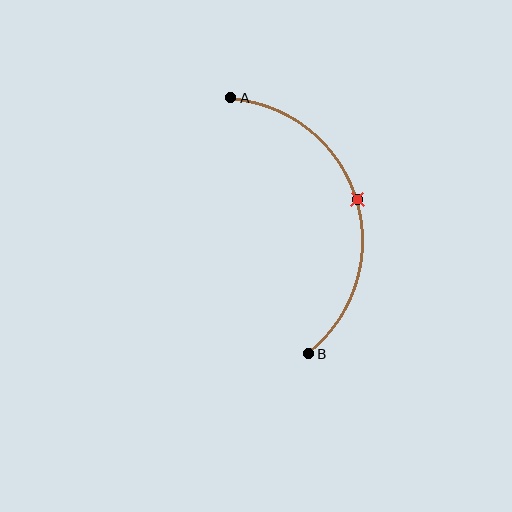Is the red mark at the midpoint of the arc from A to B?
Yes. The red mark lies on the arc at equal arc-length from both A and B — it is the arc midpoint.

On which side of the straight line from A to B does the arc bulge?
The arc bulges to the right of the straight line connecting A and B.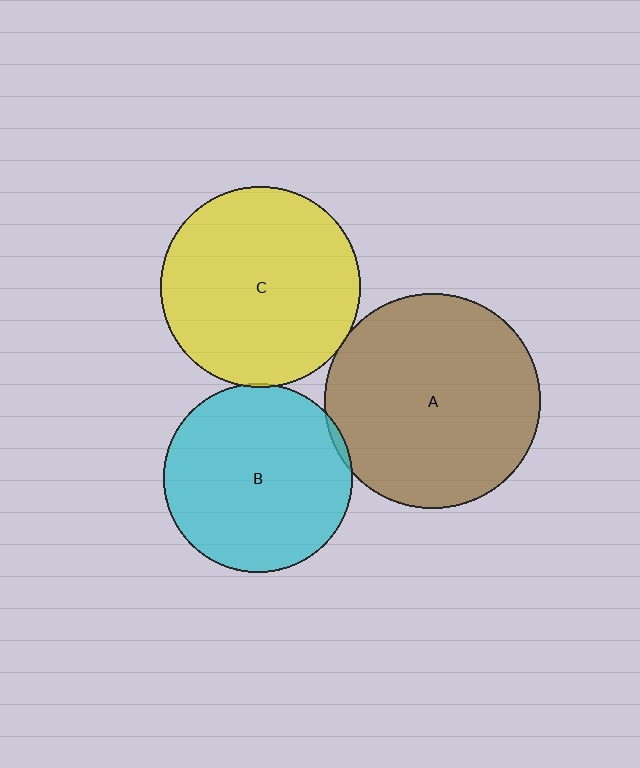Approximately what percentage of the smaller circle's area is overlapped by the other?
Approximately 5%.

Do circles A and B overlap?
Yes.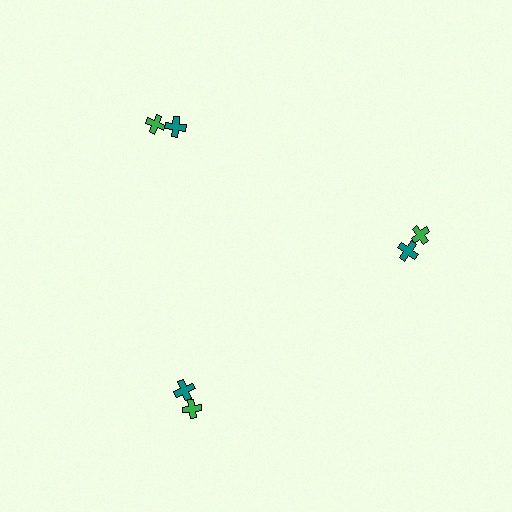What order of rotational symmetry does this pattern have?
This pattern has 3-fold rotational symmetry.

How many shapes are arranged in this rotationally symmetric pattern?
There are 6 shapes, arranged in 3 groups of 2.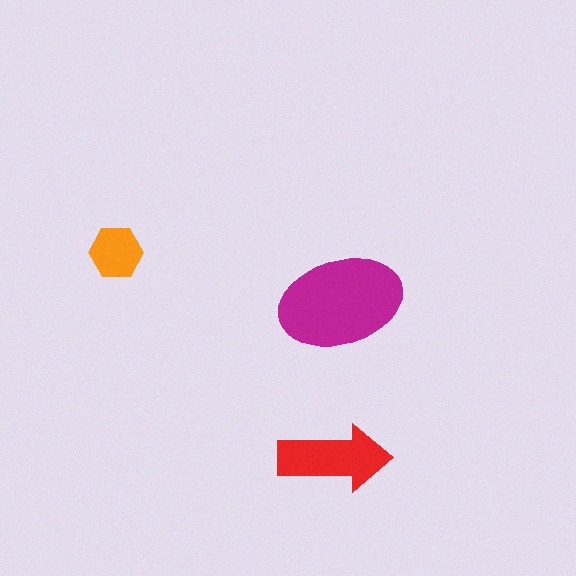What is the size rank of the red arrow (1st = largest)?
2nd.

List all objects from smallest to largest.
The orange hexagon, the red arrow, the magenta ellipse.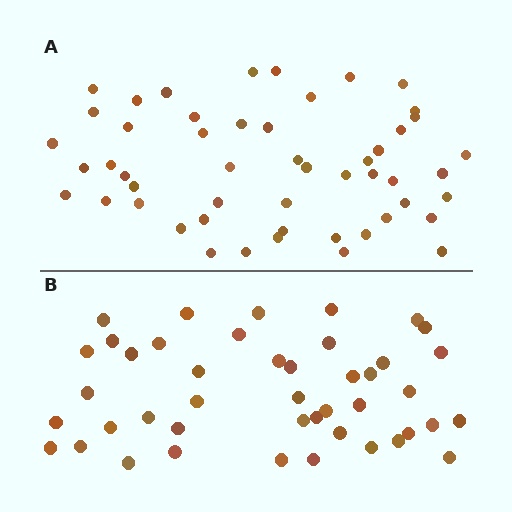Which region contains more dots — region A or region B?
Region A (the top region) has more dots.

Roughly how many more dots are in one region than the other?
Region A has roughly 8 or so more dots than region B.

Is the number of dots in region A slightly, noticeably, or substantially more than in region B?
Region A has only slightly more — the two regions are fairly close. The ratio is roughly 1.2 to 1.